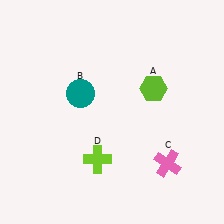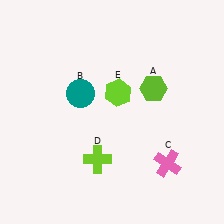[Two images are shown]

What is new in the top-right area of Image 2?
A lime hexagon (E) was added in the top-right area of Image 2.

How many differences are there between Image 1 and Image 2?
There is 1 difference between the two images.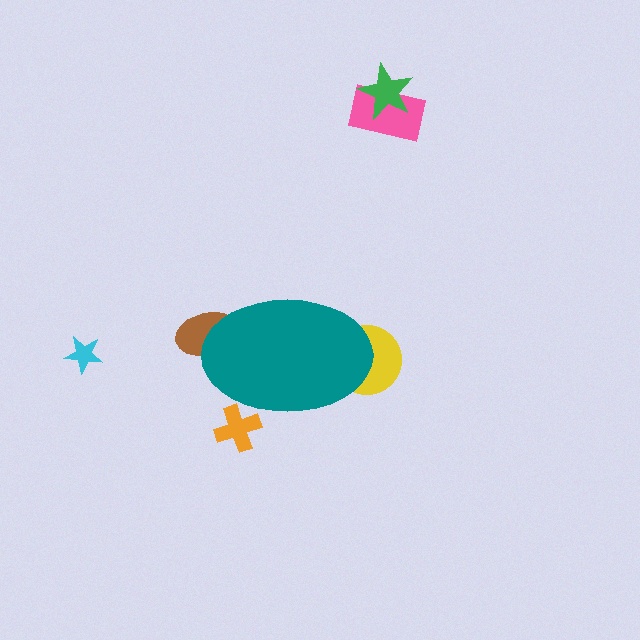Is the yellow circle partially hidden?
Yes, the yellow circle is partially hidden behind the teal ellipse.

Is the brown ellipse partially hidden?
Yes, the brown ellipse is partially hidden behind the teal ellipse.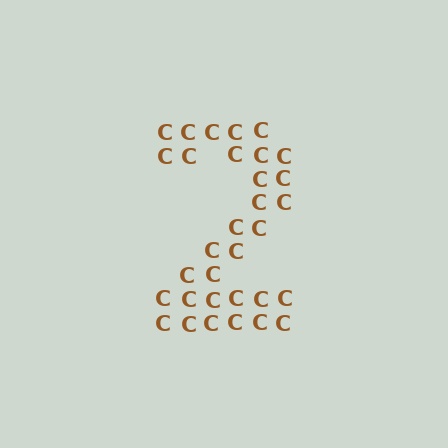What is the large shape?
The large shape is the digit 2.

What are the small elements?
The small elements are letter C's.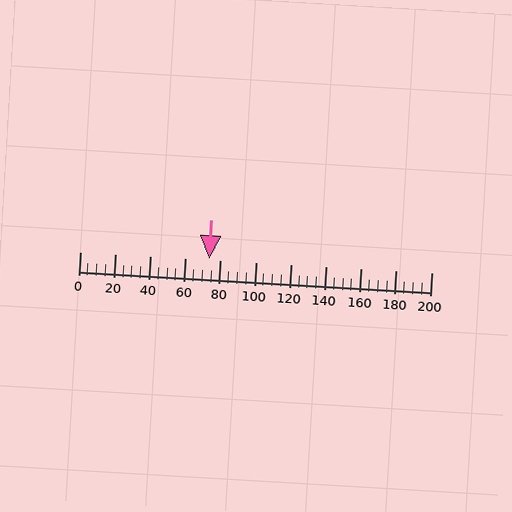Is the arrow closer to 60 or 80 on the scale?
The arrow is closer to 80.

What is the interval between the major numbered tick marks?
The major tick marks are spaced 20 units apart.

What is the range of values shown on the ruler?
The ruler shows values from 0 to 200.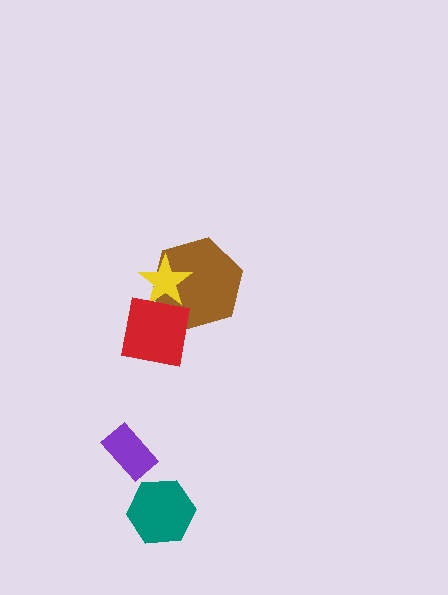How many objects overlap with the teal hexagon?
0 objects overlap with the teal hexagon.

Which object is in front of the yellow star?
The red square is in front of the yellow star.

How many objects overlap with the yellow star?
2 objects overlap with the yellow star.